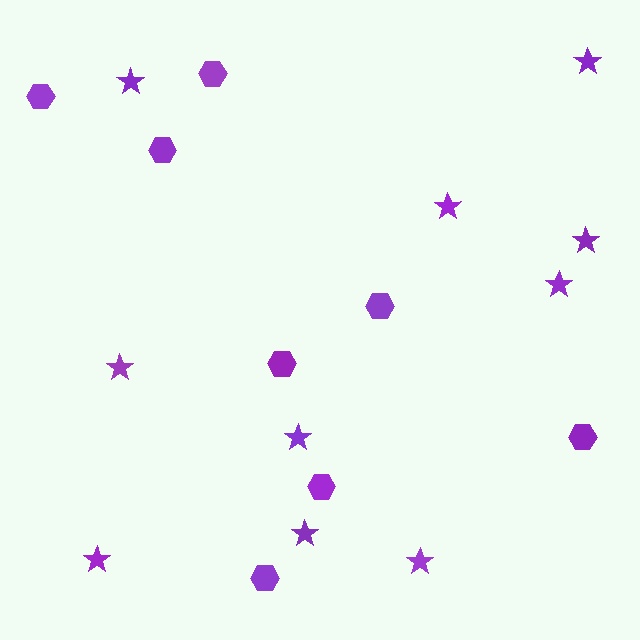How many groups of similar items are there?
There are 2 groups: one group of hexagons (8) and one group of stars (10).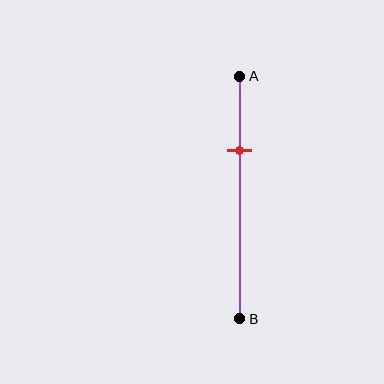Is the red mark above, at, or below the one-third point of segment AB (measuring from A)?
The red mark is approximately at the one-third point of segment AB.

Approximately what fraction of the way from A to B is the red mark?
The red mark is approximately 30% of the way from A to B.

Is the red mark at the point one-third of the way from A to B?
Yes, the mark is approximately at the one-third point.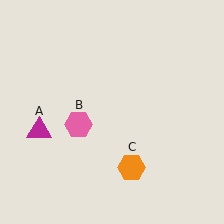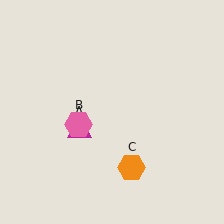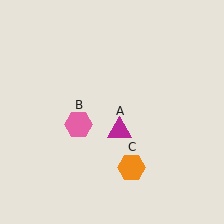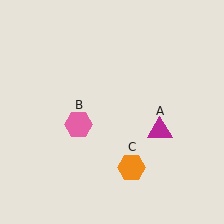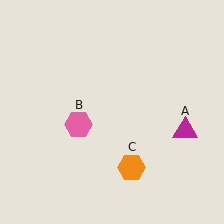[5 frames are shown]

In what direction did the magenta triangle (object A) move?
The magenta triangle (object A) moved right.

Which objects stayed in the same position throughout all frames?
Pink hexagon (object B) and orange hexagon (object C) remained stationary.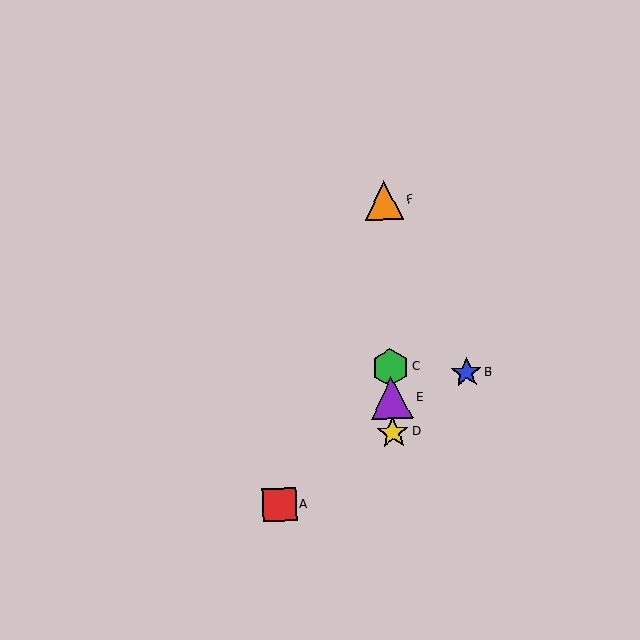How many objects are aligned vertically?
4 objects (C, D, E, F) are aligned vertically.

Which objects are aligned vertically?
Objects C, D, E, F are aligned vertically.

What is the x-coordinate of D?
Object D is at x≈393.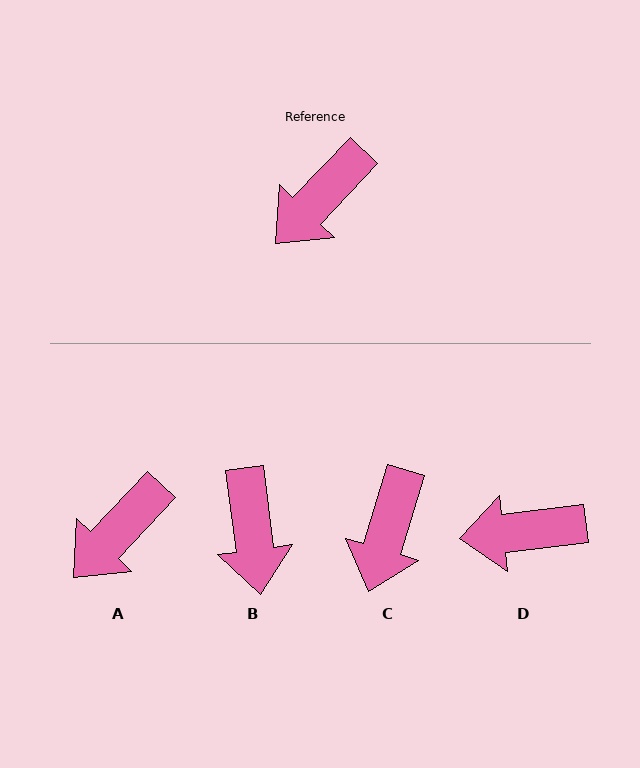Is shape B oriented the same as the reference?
No, it is off by about 51 degrees.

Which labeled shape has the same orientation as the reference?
A.